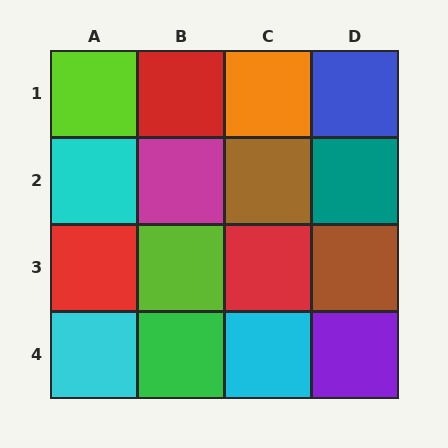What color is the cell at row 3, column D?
Brown.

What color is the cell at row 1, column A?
Lime.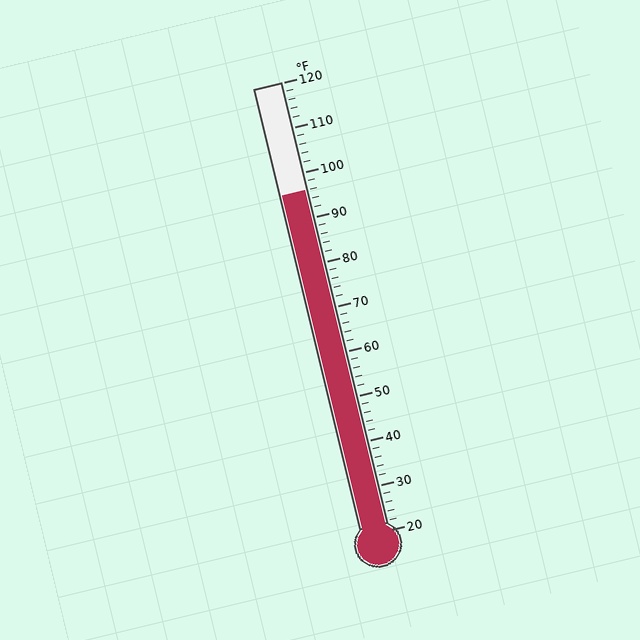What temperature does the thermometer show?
The thermometer shows approximately 96°F.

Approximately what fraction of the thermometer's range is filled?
The thermometer is filled to approximately 75% of its range.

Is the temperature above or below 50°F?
The temperature is above 50°F.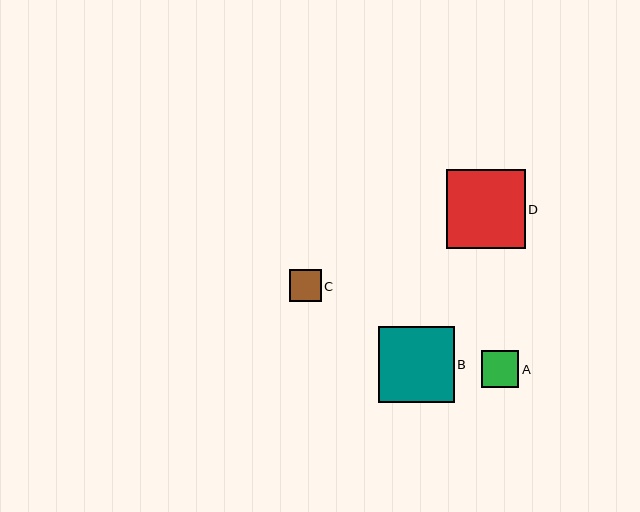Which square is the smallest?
Square C is the smallest with a size of approximately 32 pixels.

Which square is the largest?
Square D is the largest with a size of approximately 79 pixels.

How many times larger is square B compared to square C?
Square B is approximately 2.4 times the size of square C.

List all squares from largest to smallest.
From largest to smallest: D, B, A, C.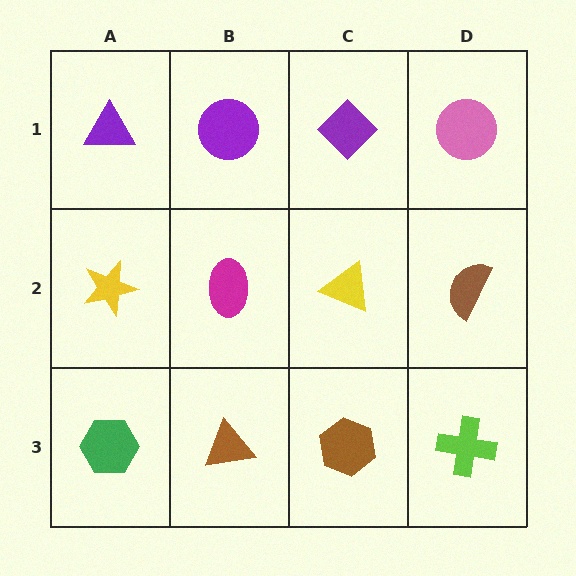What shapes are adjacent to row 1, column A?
A yellow star (row 2, column A), a purple circle (row 1, column B).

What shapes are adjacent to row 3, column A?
A yellow star (row 2, column A), a brown triangle (row 3, column B).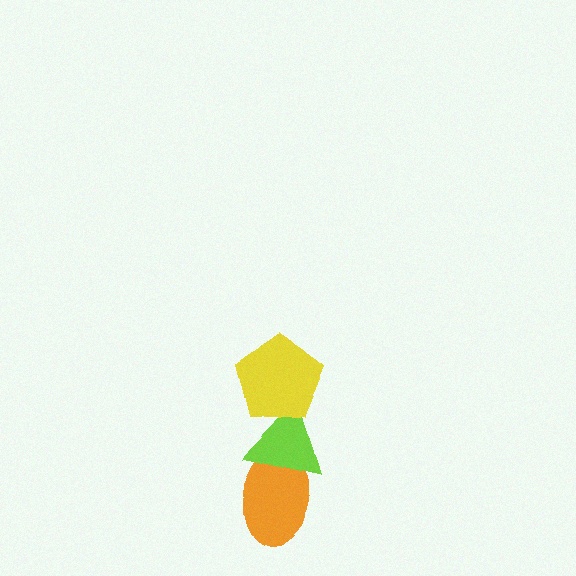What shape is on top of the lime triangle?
The yellow pentagon is on top of the lime triangle.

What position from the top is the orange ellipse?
The orange ellipse is 3rd from the top.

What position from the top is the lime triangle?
The lime triangle is 2nd from the top.